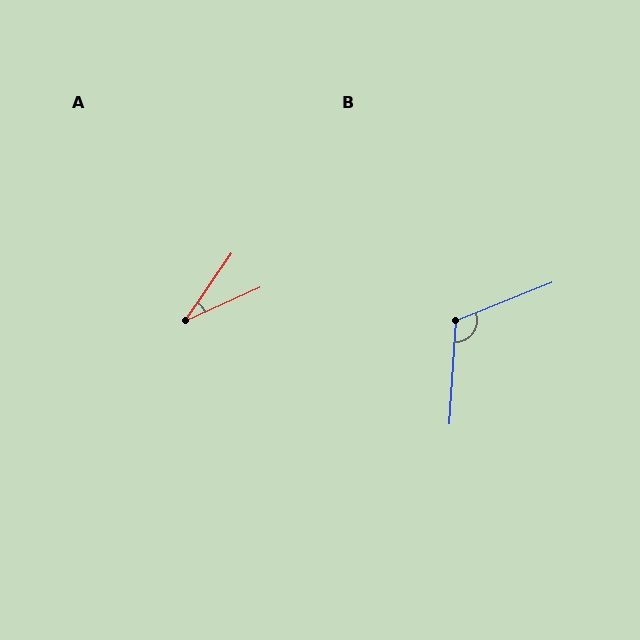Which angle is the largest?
B, at approximately 115 degrees.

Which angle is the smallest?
A, at approximately 31 degrees.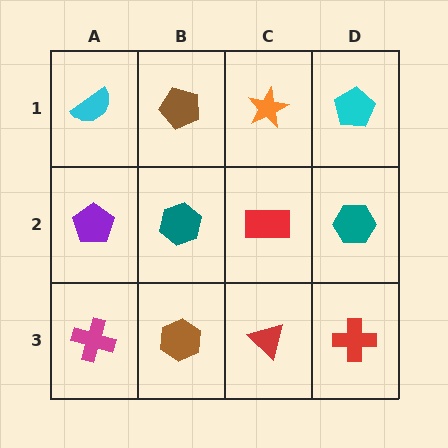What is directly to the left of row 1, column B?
A cyan semicircle.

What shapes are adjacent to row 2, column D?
A cyan pentagon (row 1, column D), a red cross (row 3, column D), a red rectangle (row 2, column C).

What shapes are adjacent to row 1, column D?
A teal hexagon (row 2, column D), an orange star (row 1, column C).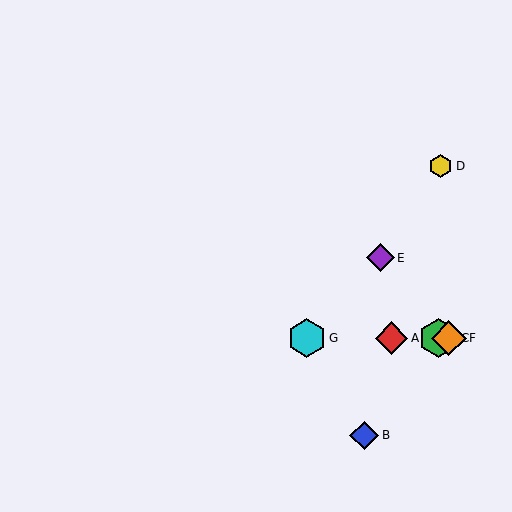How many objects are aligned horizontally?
4 objects (A, C, F, G) are aligned horizontally.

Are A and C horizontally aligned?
Yes, both are at y≈338.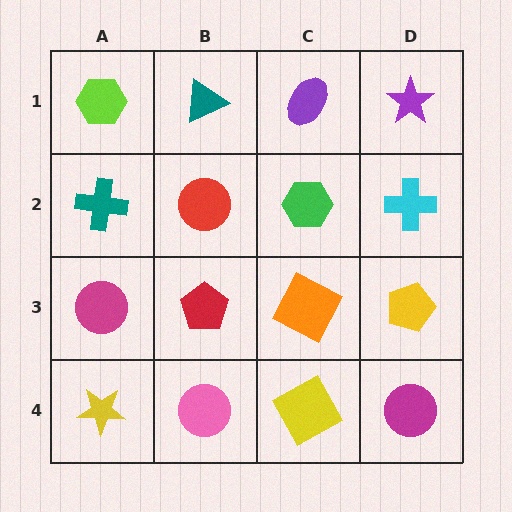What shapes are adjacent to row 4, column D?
A yellow pentagon (row 3, column D), a yellow square (row 4, column C).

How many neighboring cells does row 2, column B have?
4.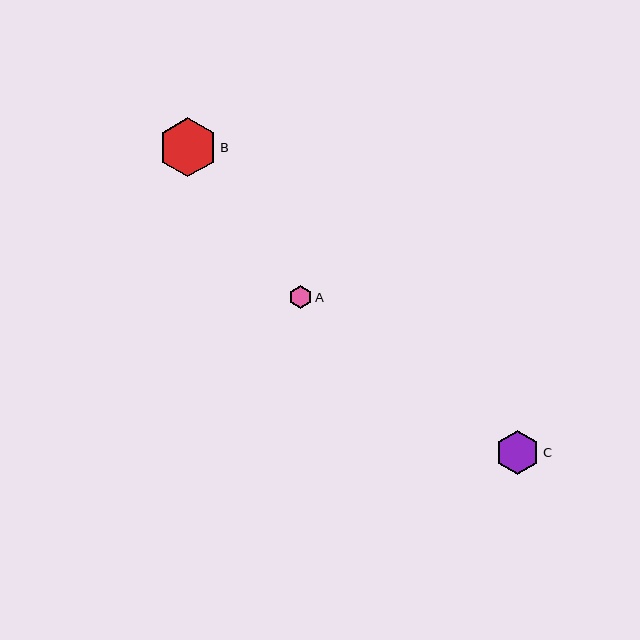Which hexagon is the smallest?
Hexagon A is the smallest with a size of approximately 23 pixels.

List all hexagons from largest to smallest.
From largest to smallest: B, C, A.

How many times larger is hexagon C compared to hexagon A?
Hexagon C is approximately 1.9 times the size of hexagon A.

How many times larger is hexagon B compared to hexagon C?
Hexagon B is approximately 1.4 times the size of hexagon C.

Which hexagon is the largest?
Hexagon B is the largest with a size of approximately 59 pixels.